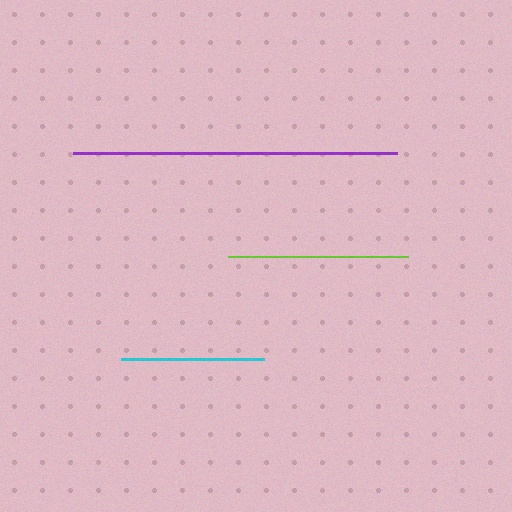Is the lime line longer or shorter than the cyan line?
The lime line is longer than the cyan line.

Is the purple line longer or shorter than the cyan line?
The purple line is longer than the cyan line.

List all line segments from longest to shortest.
From longest to shortest: purple, lime, cyan.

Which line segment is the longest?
The purple line is the longest at approximately 324 pixels.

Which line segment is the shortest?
The cyan line is the shortest at approximately 143 pixels.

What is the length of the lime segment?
The lime segment is approximately 180 pixels long.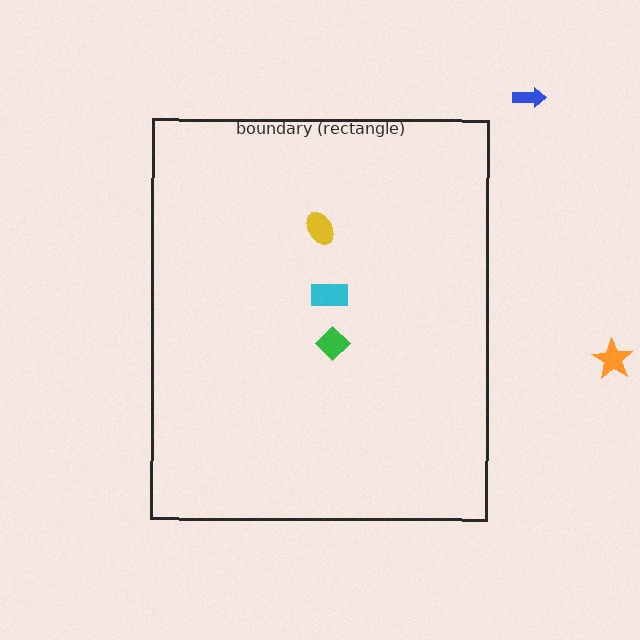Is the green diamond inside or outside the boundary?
Inside.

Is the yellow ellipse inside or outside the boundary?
Inside.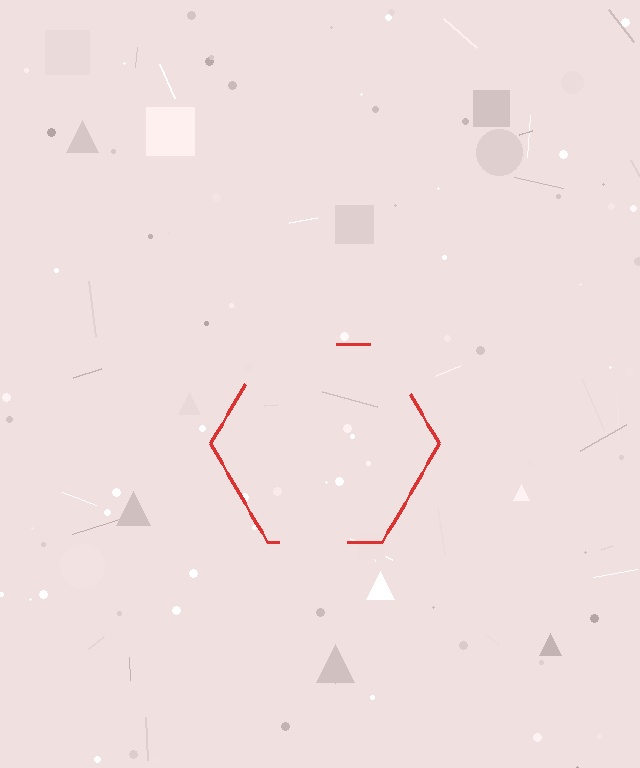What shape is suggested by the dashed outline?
The dashed outline suggests a hexagon.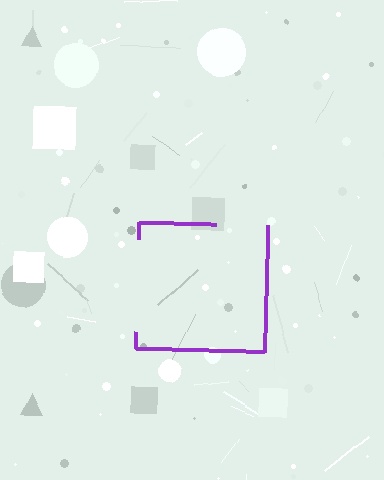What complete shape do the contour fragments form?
The contour fragments form a square.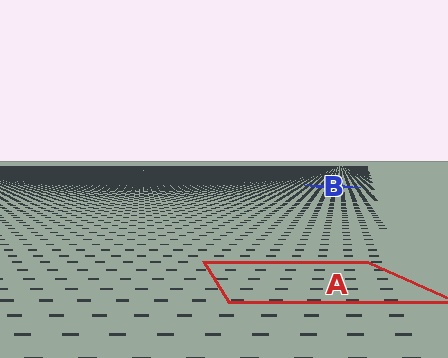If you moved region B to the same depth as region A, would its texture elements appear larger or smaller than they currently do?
They would appear larger. At a closer depth, the same texture elements are projected at a bigger on-screen size.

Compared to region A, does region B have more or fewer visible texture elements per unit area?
Region B has more texture elements per unit area — they are packed more densely because it is farther away.